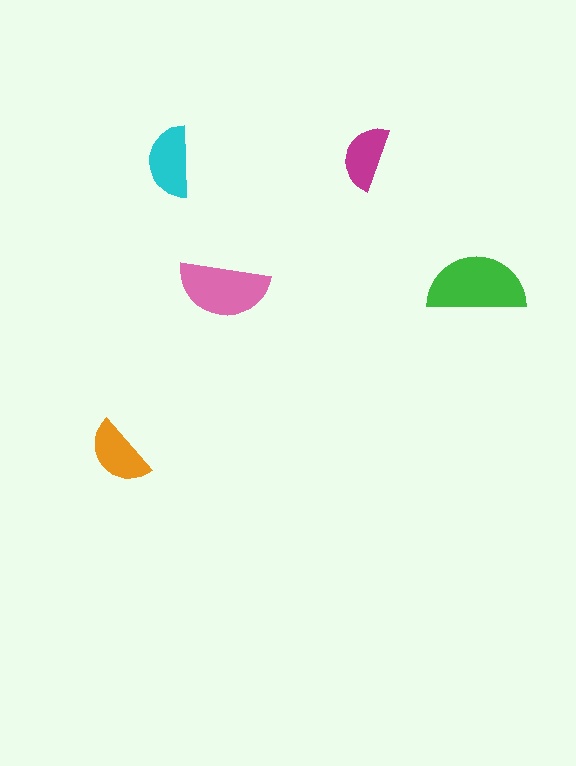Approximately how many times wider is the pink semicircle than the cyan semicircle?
About 1.5 times wider.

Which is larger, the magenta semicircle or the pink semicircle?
The pink one.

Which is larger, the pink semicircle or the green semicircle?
The green one.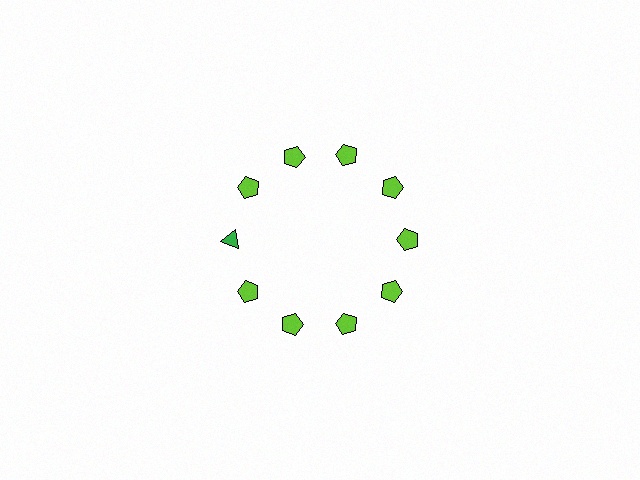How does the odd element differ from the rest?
It differs in both color (green instead of lime) and shape (triangle instead of pentagon).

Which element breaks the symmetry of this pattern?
The green triangle at roughly the 9 o'clock position breaks the symmetry. All other shapes are lime pentagons.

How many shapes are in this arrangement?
There are 10 shapes arranged in a ring pattern.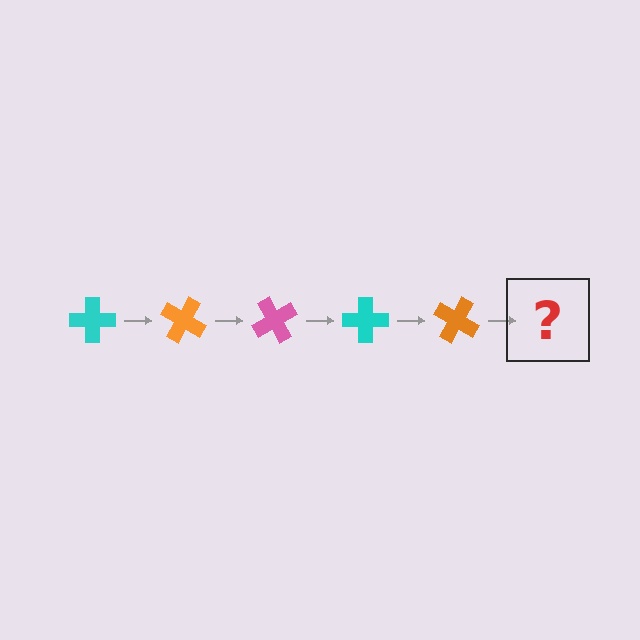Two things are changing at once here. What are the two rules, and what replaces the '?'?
The two rules are that it rotates 30 degrees each step and the color cycles through cyan, orange, and pink. The '?' should be a pink cross, rotated 150 degrees from the start.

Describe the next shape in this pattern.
It should be a pink cross, rotated 150 degrees from the start.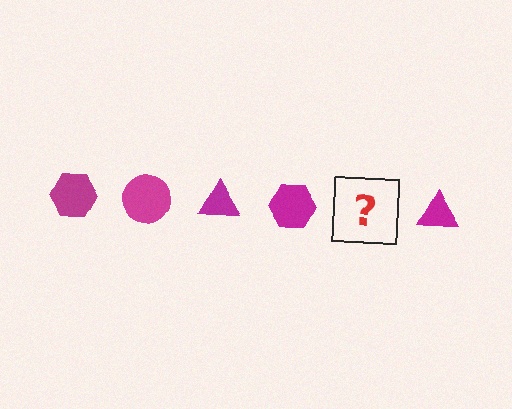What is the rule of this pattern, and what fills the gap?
The rule is that the pattern cycles through hexagon, circle, triangle shapes in magenta. The gap should be filled with a magenta circle.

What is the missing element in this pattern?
The missing element is a magenta circle.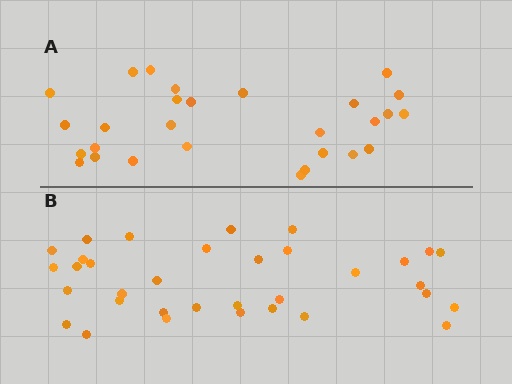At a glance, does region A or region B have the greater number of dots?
Region B (the bottom region) has more dots.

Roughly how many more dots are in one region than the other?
Region B has about 6 more dots than region A.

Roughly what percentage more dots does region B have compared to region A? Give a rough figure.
About 20% more.